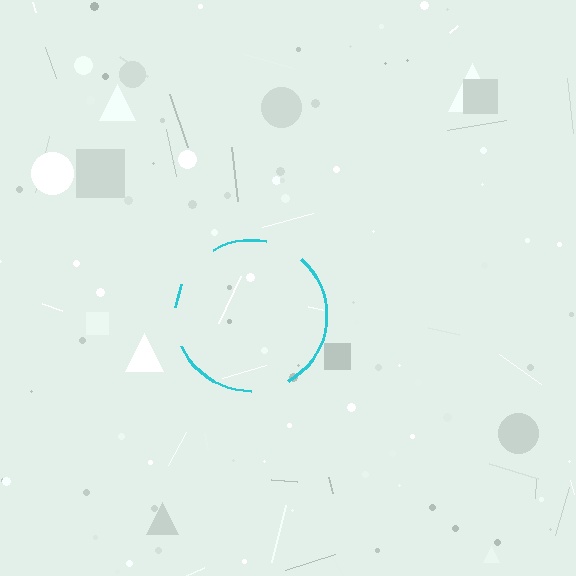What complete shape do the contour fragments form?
The contour fragments form a circle.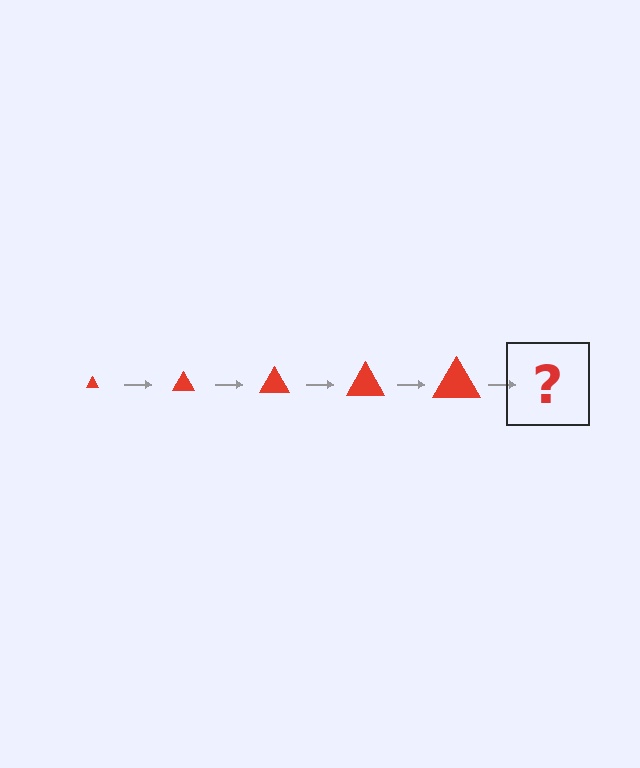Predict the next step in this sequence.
The next step is a red triangle, larger than the previous one.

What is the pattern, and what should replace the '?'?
The pattern is that the triangle gets progressively larger each step. The '?' should be a red triangle, larger than the previous one.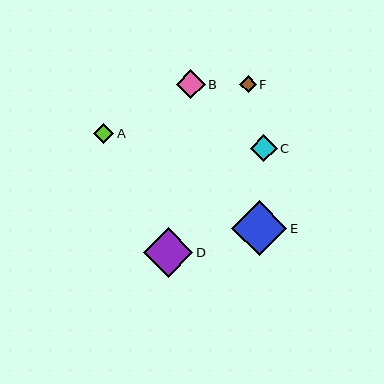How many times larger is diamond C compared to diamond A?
Diamond C is approximately 1.3 times the size of diamond A.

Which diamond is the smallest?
Diamond F is the smallest with a size of approximately 17 pixels.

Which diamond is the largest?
Diamond E is the largest with a size of approximately 55 pixels.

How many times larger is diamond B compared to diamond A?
Diamond B is approximately 1.4 times the size of diamond A.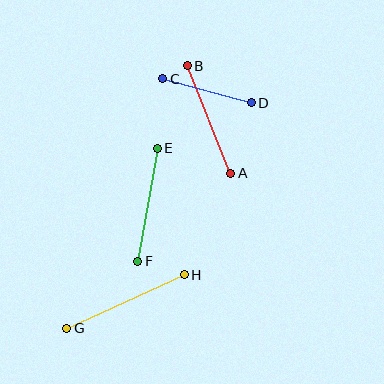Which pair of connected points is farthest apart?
Points G and H are farthest apart.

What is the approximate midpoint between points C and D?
The midpoint is at approximately (207, 91) pixels.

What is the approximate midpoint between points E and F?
The midpoint is at approximately (147, 205) pixels.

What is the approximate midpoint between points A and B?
The midpoint is at approximately (209, 120) pixels.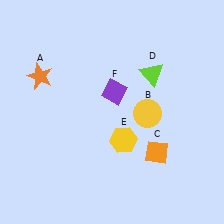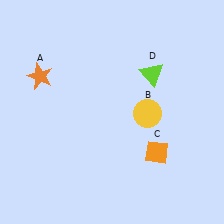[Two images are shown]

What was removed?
The yellow hexagon (E), the purple diamond (F) were removed in Image 2.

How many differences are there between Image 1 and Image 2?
There are 2 differences between the two images.